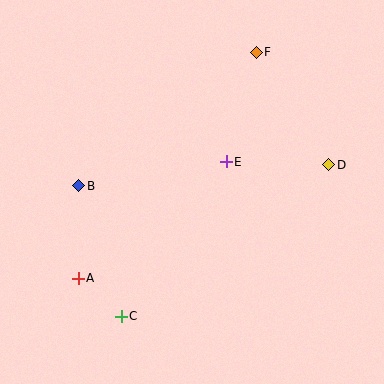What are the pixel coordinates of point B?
Point B is at (79, 186).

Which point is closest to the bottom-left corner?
Point A is closest to the bottom-left corner.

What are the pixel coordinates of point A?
Point A is at (78, 278).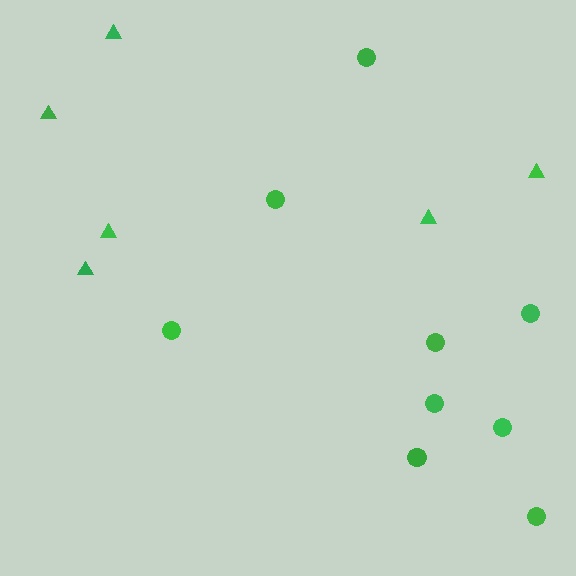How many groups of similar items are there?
There are 2 groups: one group of circles (9) and one group of triangles (6).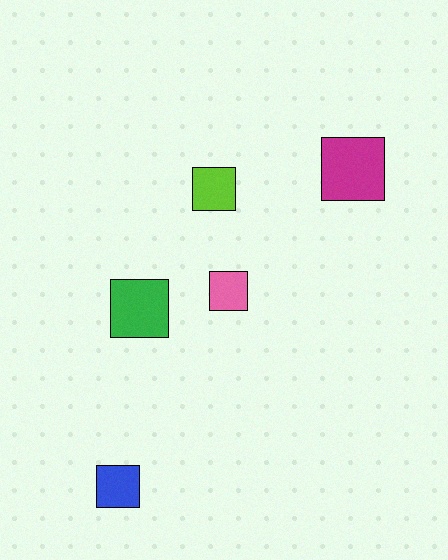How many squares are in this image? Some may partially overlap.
There are 5 squares.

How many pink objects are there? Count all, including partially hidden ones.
There is 1 pink object.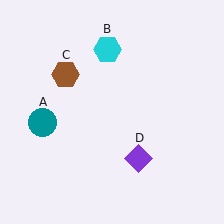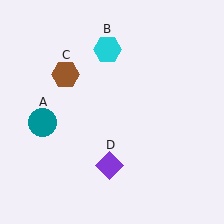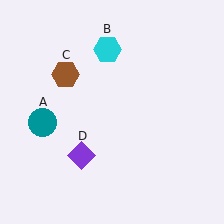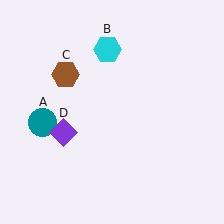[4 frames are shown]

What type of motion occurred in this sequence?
The purple diamond (object D) rotated clockwise around the center of the scene.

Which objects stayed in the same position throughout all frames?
Teal circle (object A) and cyan hexagon (object B) and brown hexagon (object C) remained stationary.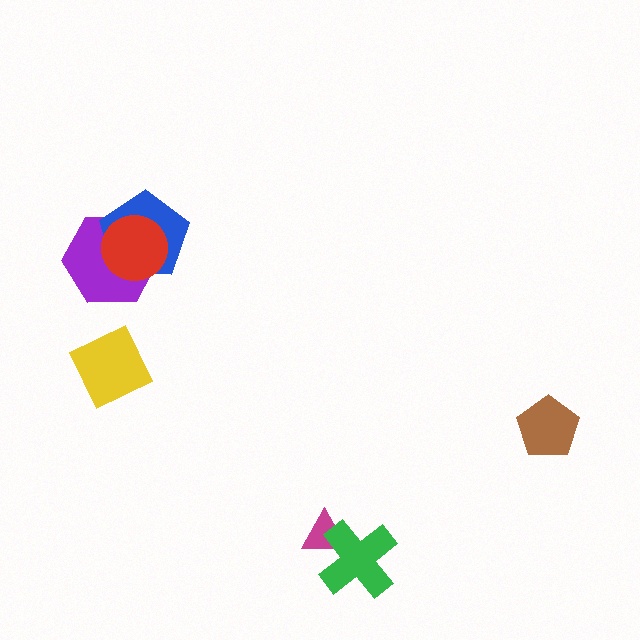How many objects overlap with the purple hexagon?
2 objects overlap with the purple hexagon.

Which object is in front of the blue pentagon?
The red circle is in front of the blue pentagon.